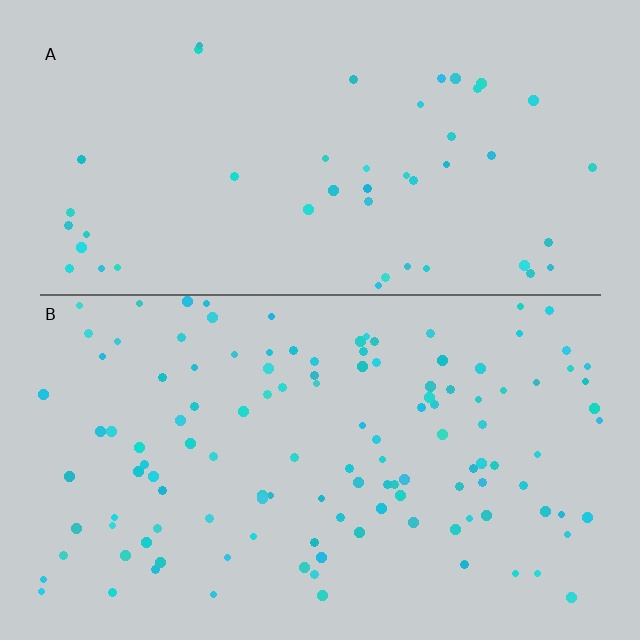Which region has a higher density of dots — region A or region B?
B (the bottom).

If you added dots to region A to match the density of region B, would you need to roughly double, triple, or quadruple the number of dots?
Approximately triple.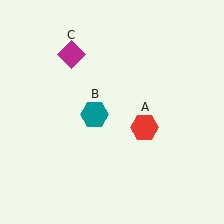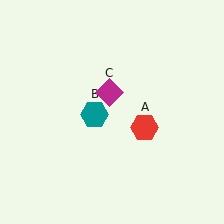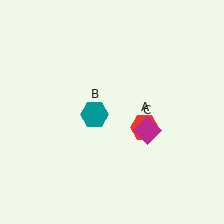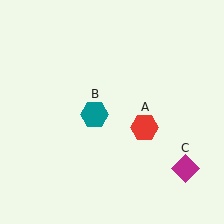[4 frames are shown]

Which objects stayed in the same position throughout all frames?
Red hexagon (object A) and teal hexagon (object B) remained stationary.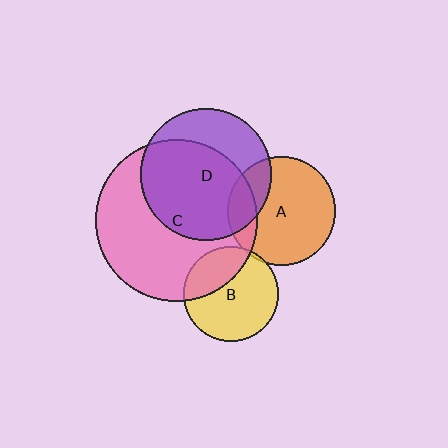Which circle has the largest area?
Circle C (pink).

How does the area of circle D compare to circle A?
Approximately 1.5 times.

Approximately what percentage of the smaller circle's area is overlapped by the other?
Approximately 30%.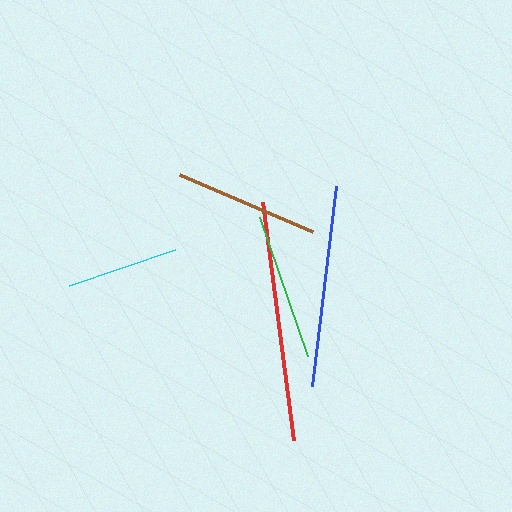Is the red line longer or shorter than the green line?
The red line is longer than the green line.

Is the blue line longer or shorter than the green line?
The blue line is longer than the green line.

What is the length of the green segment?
The green segment is approximately 147 pixels long.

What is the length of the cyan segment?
The cyan segment is approximately 113 pixels long.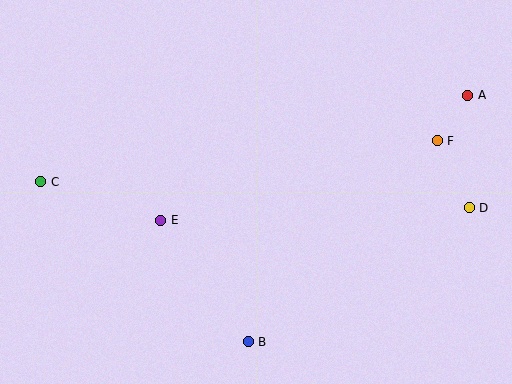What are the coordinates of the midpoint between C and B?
The midpoint between C and B is at (145, 262).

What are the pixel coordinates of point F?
Point F is at (437, 141).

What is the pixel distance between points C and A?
The distance between C and A is 436 pixels.